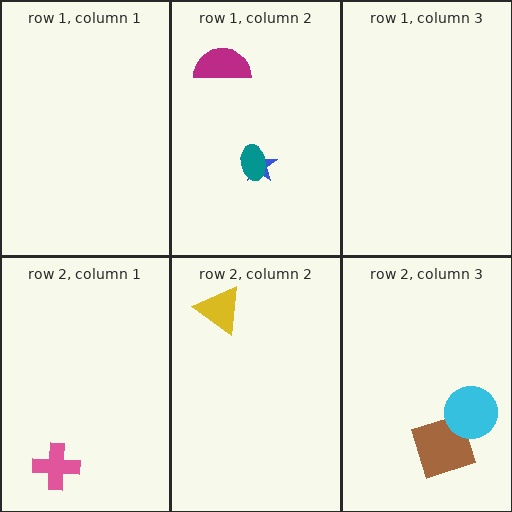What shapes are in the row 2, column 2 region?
The yellow triangle.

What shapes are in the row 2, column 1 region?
The pink cross.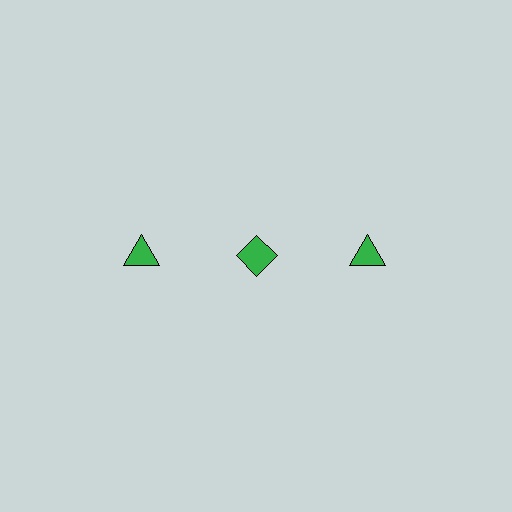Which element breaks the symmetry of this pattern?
The green diamond in the top row, second from left column breaks the symmetry. All other shapes are green triangles.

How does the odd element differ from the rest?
It has a different shape: diamond instead of triangle.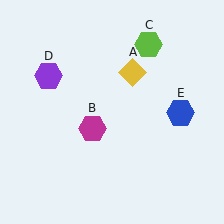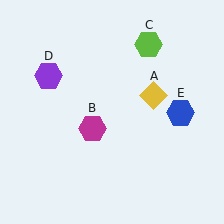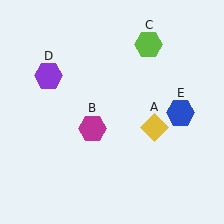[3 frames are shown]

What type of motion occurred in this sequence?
The yellow diamond (object A) rotated clockwise around the center of the scene.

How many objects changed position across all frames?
1 object changed position: yellow diamond (object A).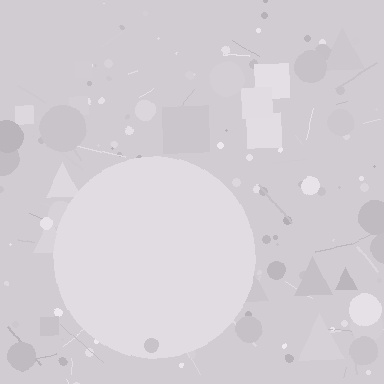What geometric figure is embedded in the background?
A circle is embedded in the background.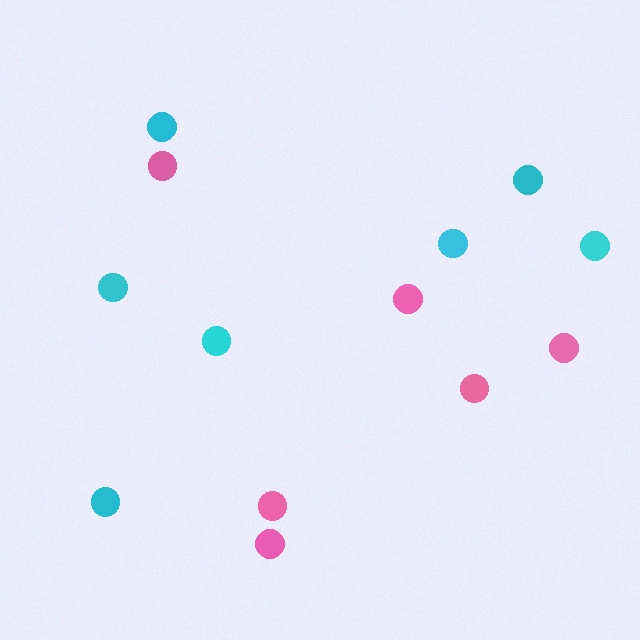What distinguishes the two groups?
There are 2 groups: one group of pink circles (6) and one group of cyan circles (7).